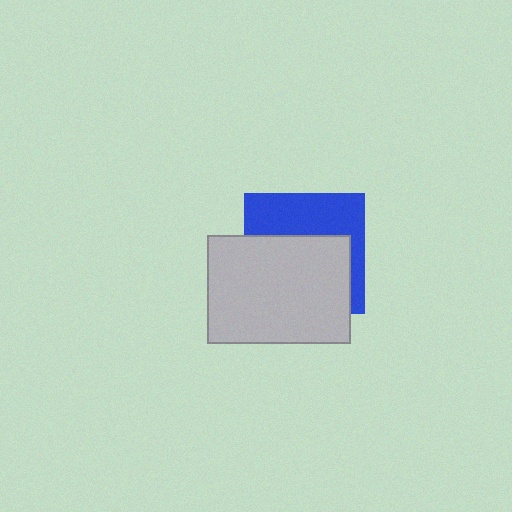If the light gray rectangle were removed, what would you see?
You would see the complete blue square.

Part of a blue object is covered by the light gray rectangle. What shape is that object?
It is a square.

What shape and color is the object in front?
The object in front is a light gray rectangle.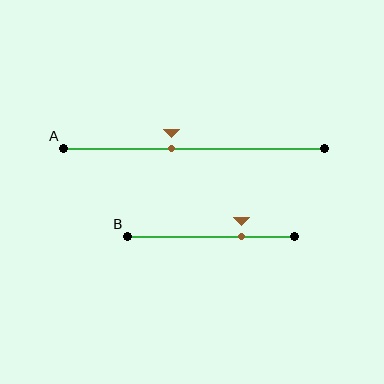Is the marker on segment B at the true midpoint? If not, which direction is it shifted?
No, the marker on segment B is shifted to the right by about 19% of the segment length.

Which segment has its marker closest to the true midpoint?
Segment A has its marker closest to the true midpoint.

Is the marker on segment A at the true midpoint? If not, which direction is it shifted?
No, the marker on segment A is shifted to the left by about 9% of the segment length.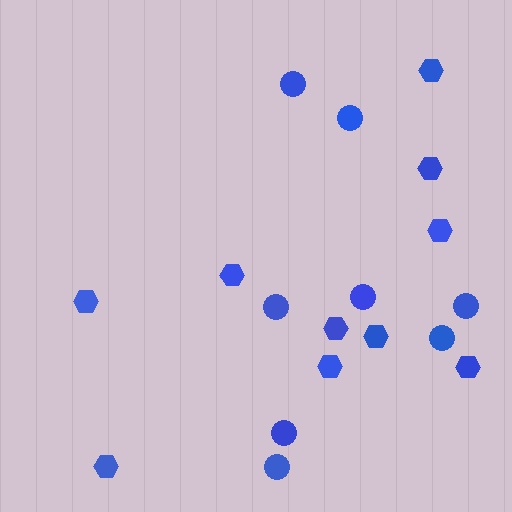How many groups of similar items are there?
There are 2 groups: one group of circles (8) and one group of hexagons (10).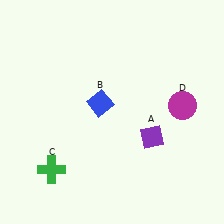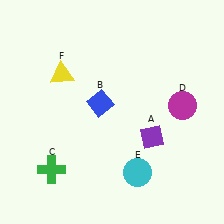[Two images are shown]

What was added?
A cyan circle (E), a yellow triangle (F) were added in Image 2.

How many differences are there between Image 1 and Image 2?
There are 2 differences between the two images.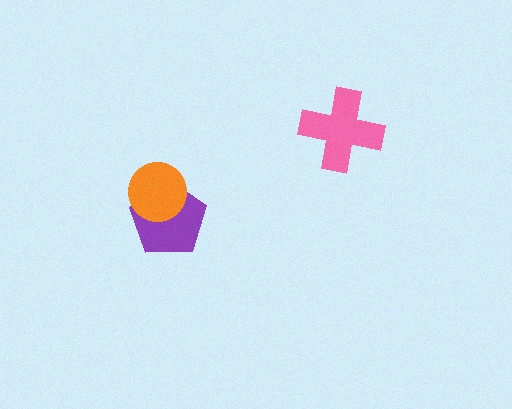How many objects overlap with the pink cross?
0 objects overlap with the pink cross.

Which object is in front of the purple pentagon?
The orange circle is in front of the purple pentagon.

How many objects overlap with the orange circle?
1 object overlaps with the orange circle.